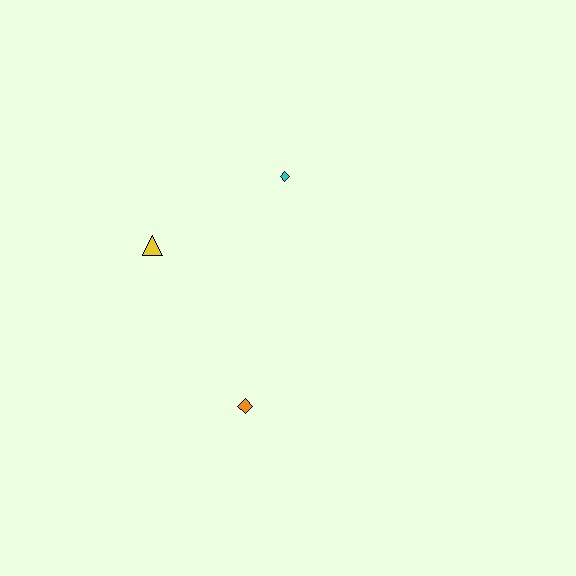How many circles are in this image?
There are no circles.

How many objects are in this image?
There are 3 objects.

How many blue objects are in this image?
There are no blue objects.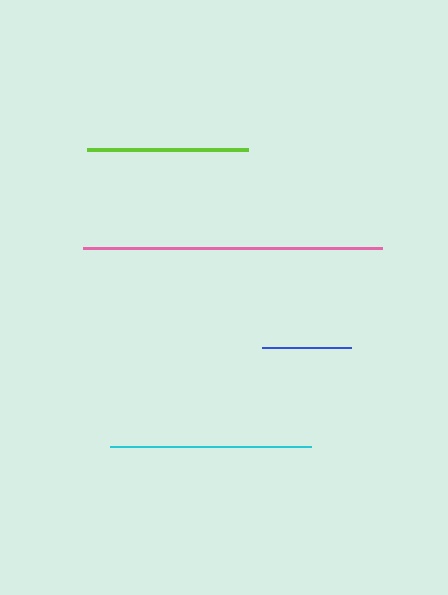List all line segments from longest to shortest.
From longest to shortest: pink, cyan, lime, blue.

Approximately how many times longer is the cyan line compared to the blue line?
The cyan line is approximately 2.3 times the length of the blue line.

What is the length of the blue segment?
The blue segment is approximately 89 pixels long.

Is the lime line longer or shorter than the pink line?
The pink line is longer than the lime line.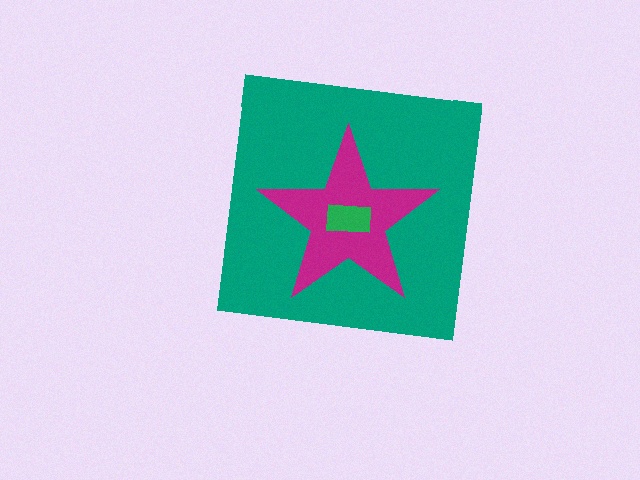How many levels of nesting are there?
3.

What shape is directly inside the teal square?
The magenta star.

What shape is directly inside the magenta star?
The green rectangle.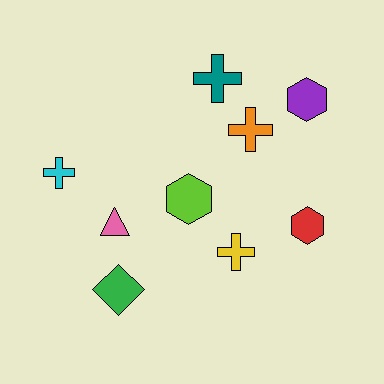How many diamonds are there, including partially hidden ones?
There is 1 diamond.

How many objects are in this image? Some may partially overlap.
There are 9 objects.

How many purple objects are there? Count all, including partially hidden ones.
There is 1 purple object.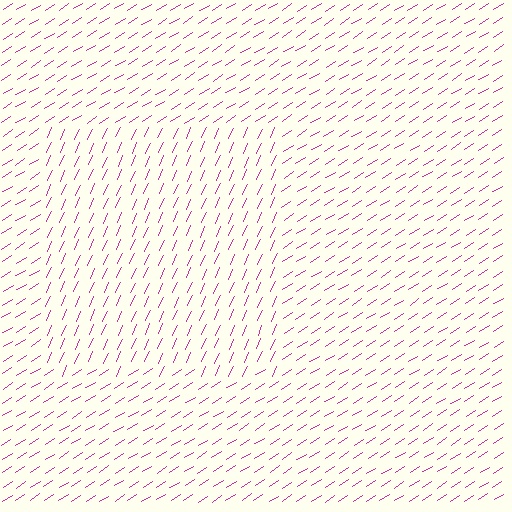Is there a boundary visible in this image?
Yes, there is a texture boundary formed by a change in line orientation.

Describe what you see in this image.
The image is filled with small magenta line segments. A rectangle region in the image has lines oriented differently from the surrounding lines, creating a visible texture boundary.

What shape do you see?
I see a rectangle.